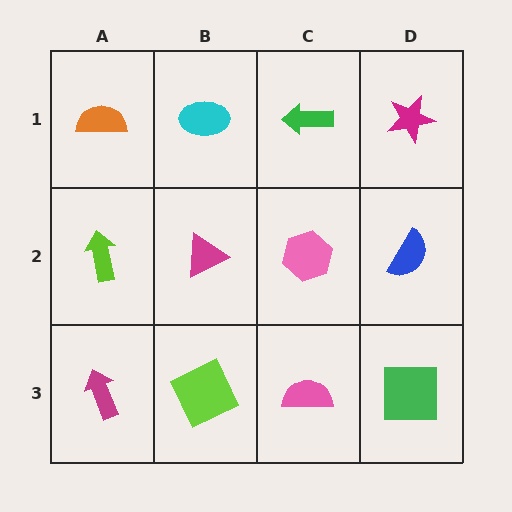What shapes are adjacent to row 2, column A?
An orange semicircle (row 1, column A), a magenta arrow (row 3, column A), a magenta triangle (row 2, column B).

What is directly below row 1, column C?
A pink hexagon.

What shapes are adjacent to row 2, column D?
A magenta star (row 1, column D), a green square (row 3, column D), a pink hexagon (row 2, column C).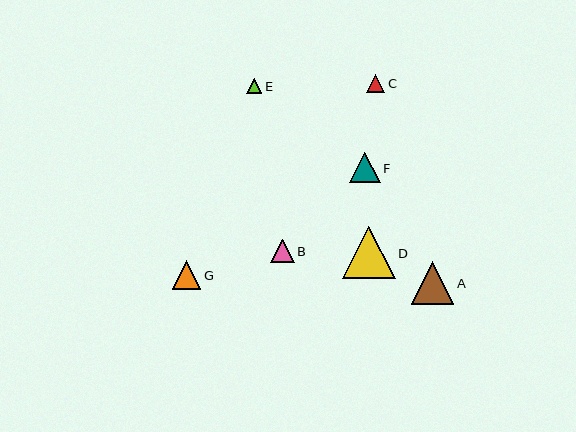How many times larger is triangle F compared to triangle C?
Triangle F is approximately 1.7 times the size of triangle C.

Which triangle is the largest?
Triangle D is the largest with a size of approximately 52 pixels.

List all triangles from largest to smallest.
From largest to smallest: D, A, F, G, B, C, E.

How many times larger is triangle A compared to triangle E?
Triangle A is approximately 2.8 times the size of triangle E.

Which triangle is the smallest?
Triangle E is the smallest with a size of approximately 15 pixels.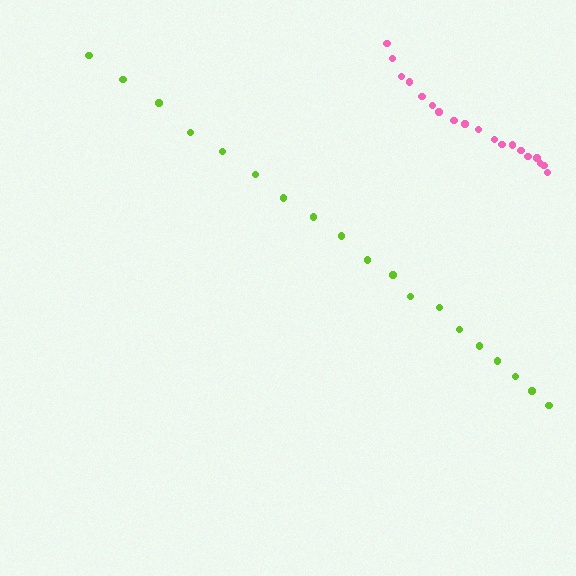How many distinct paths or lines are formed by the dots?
There are 2 distinct paths.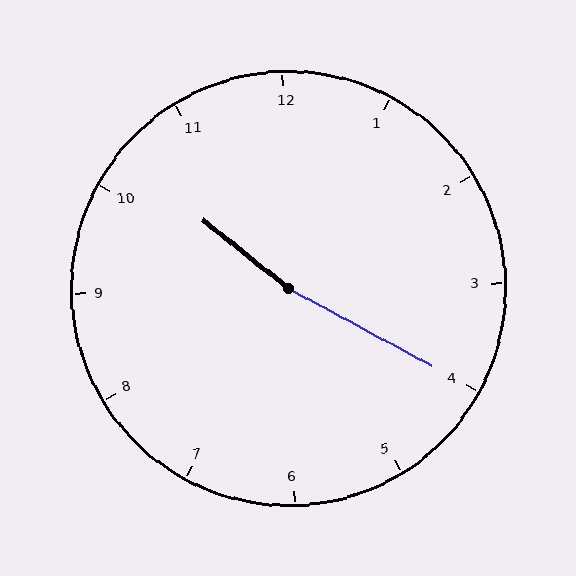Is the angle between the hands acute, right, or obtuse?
It is obtuse.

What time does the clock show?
10:20.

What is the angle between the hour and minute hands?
Approximately 170 degrees.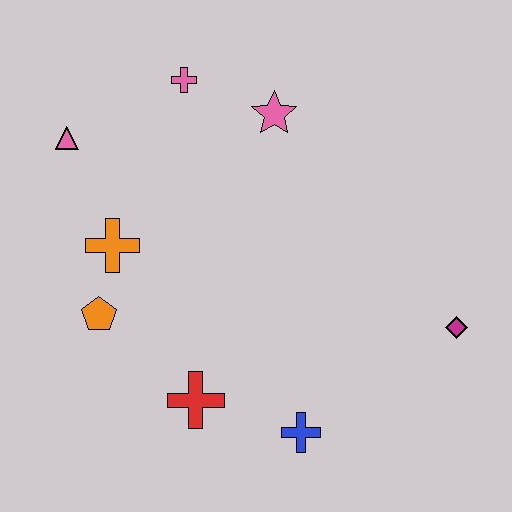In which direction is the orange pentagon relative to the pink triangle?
The orange pentagon is below the pink triangle.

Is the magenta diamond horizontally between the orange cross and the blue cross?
No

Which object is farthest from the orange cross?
The magenta diamond is farthest from the orange cross.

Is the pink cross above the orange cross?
Yes